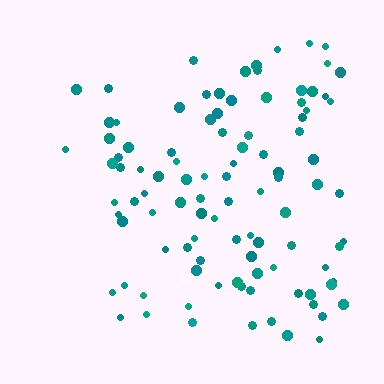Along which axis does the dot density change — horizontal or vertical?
Horizontal.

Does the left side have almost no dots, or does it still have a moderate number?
Still a moderate number, just noticeably fewer than the right.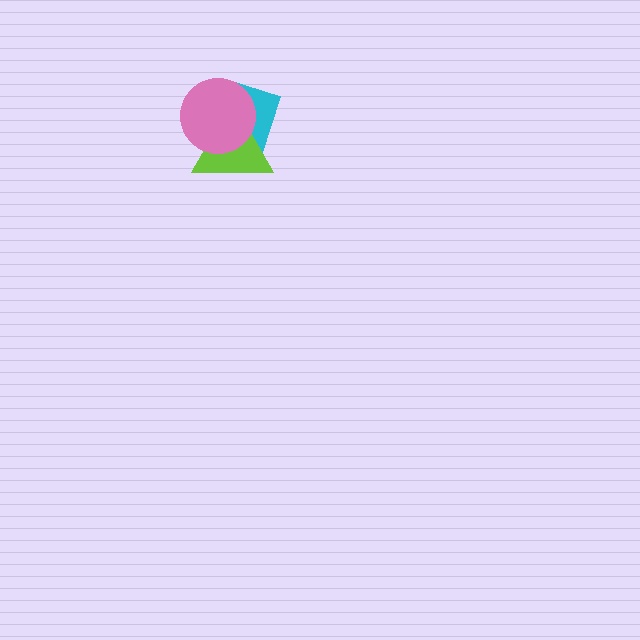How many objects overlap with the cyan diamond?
2 objects overlap with the cyan diamond.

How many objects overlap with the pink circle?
2 objects overlap with the pink circle.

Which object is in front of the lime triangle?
The pink circle is in front of the lime triangle.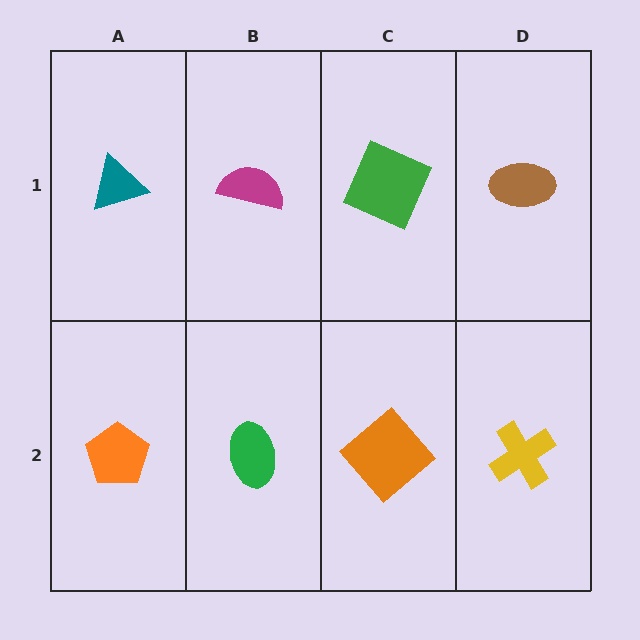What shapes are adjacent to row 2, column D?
A brown ellipse (row 1, column D), an orange diamond (row 2, column C).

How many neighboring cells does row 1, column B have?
3.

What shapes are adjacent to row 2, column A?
A teal triangle (row 1, column A), a green ellipse (row 2, column B).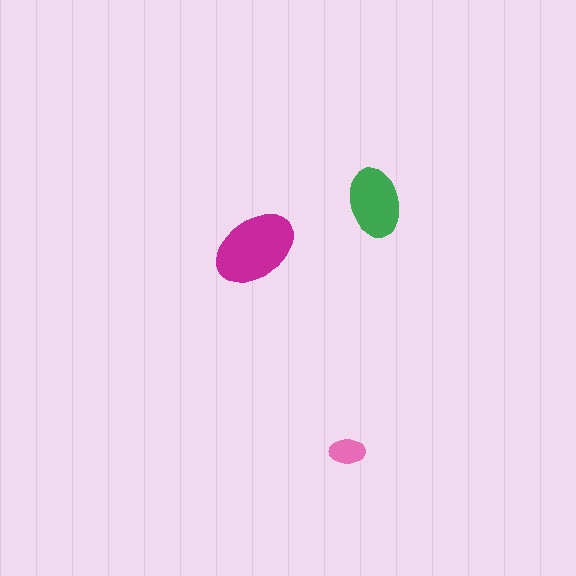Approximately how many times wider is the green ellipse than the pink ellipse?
About 2 times wider.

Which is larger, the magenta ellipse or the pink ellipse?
The magenta one.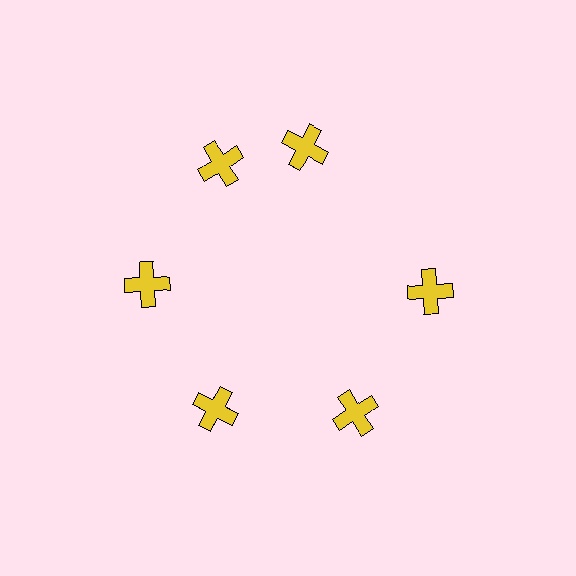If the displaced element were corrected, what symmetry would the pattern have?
It would have 6-fold rotational symmetry — the pattern would map onto itself every 60 degrees.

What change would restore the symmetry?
The symmetry would be restored by rotating it back into even spacing with its neighbors so that all 6 crosses sit at equal angles and equal distance from the center.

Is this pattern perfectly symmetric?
No. The 6 yellow crosses are arranged in a ring, but one element near the 1 o'clock position is rotated out of alignment along the ring, breaking the 6-fold rotational symmetry.